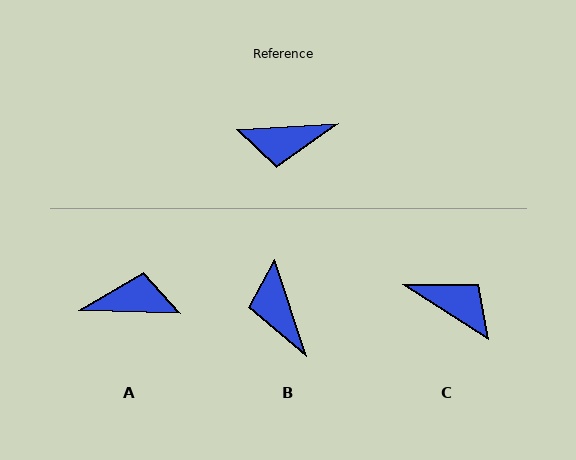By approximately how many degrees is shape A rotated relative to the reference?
Approximately 175 degrees counter-clockwise.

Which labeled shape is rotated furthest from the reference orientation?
A, about 175 degrees away.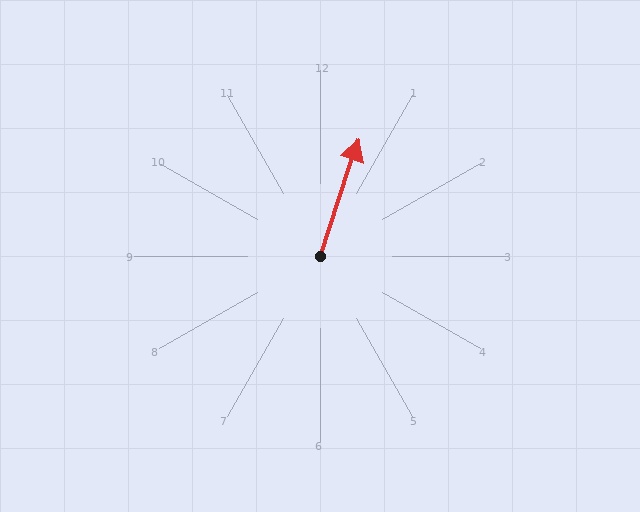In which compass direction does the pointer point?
North.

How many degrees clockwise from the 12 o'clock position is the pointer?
Approximately 18 degrees.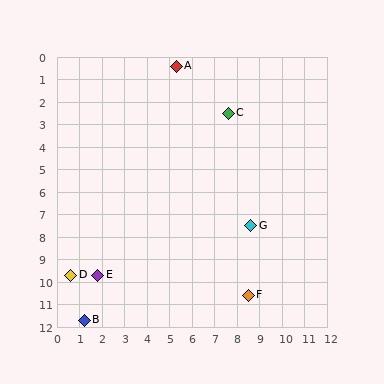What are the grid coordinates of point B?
Point B is at approximately (1.2, 11.7).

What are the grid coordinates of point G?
Point G is at approximately (8.6, 7.5).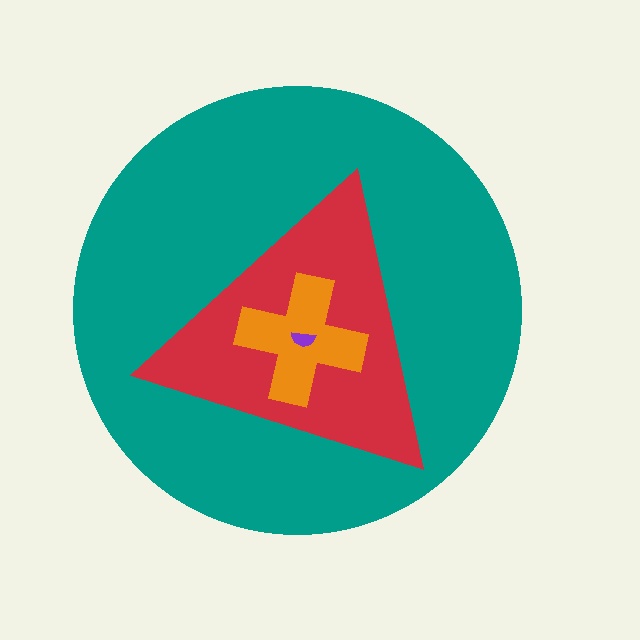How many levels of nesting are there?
4.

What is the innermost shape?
The purple semicircle.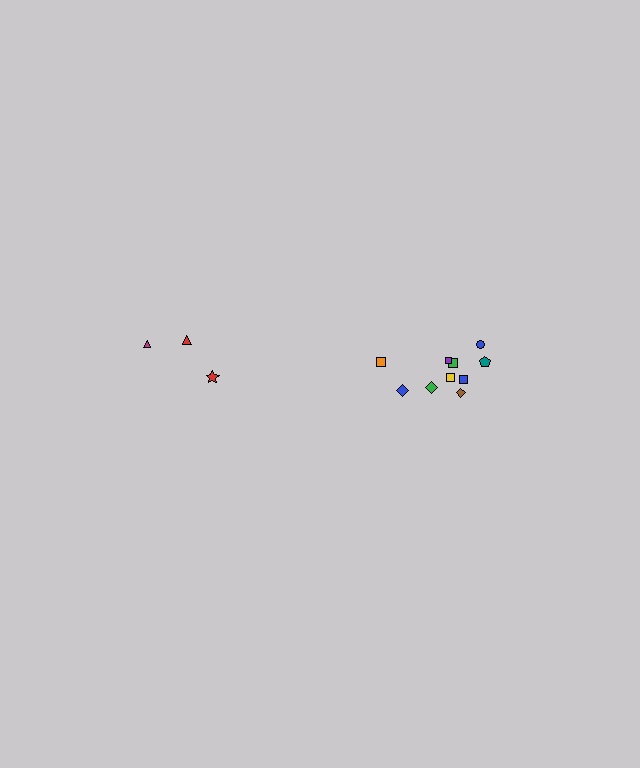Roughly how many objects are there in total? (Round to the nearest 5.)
Roughly 15 objects in total.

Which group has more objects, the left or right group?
The right group.